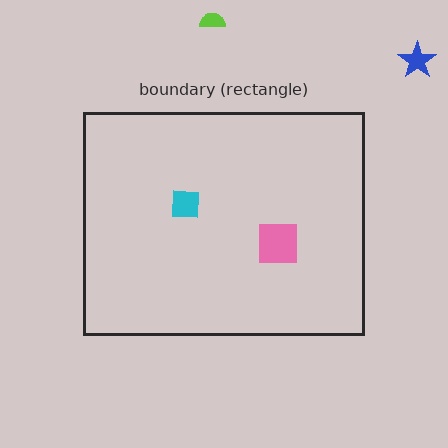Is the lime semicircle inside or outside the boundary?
Outside.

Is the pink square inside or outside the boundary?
Inside.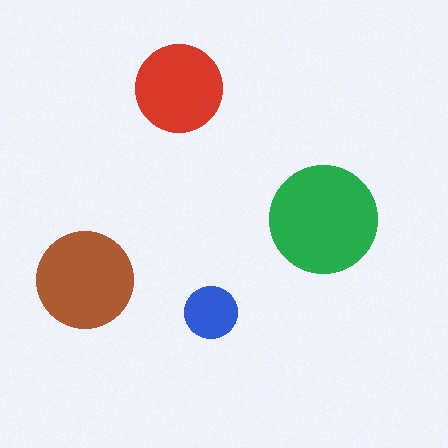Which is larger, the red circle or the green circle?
The green one.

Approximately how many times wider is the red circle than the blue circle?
About 1.5 times wider.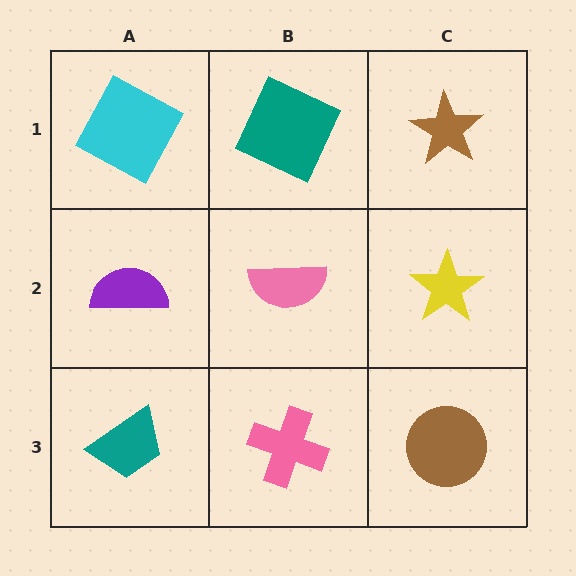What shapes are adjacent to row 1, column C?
A yellow star (row 2, column C), a teal square (row 1, column B).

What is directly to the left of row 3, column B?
A teal trapezoid.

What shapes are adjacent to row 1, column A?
A purple semicircle (row 2, column A), a teal square (row 1, column B).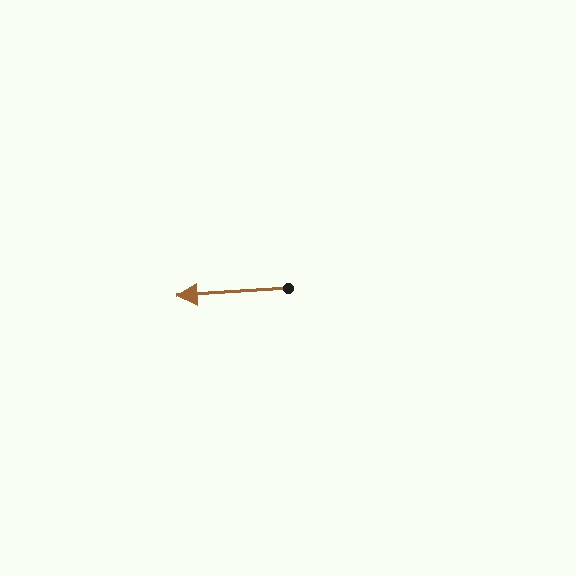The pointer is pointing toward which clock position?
Roughly 9 o'clock.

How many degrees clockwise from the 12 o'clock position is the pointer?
Approximately 266 degrees.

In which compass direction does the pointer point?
West.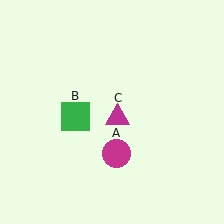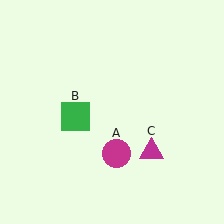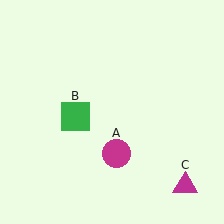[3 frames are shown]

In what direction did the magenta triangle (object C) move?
The magenta triangle (object C) moved down and to the right.